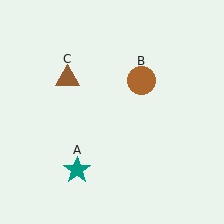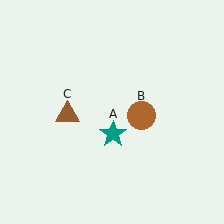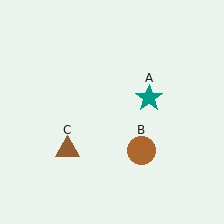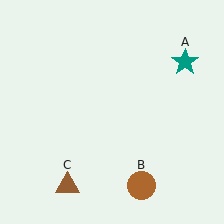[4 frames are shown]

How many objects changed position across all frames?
3 objects changed position: teal star (object A), brown circle (object B), brown triangle (object C).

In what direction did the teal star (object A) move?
The teal star (object A) moved up and to the right.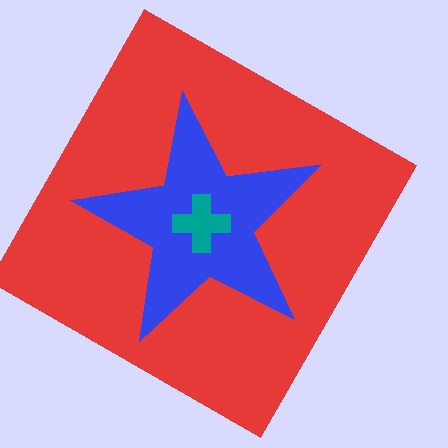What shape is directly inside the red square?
The blue star.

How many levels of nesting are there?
3.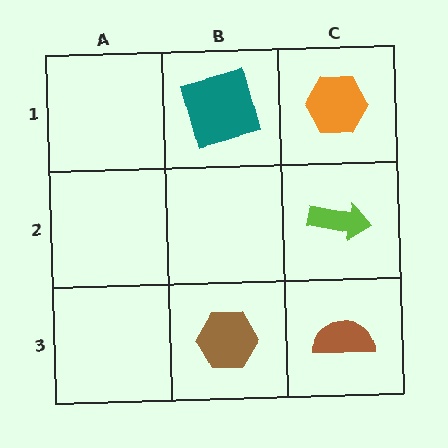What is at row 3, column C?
A brown semicircle.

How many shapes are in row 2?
1 shape.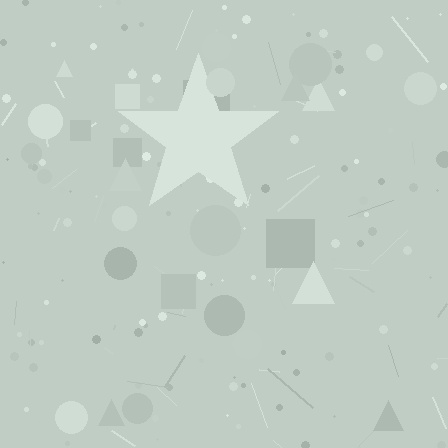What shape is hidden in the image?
A star is hidden in the image.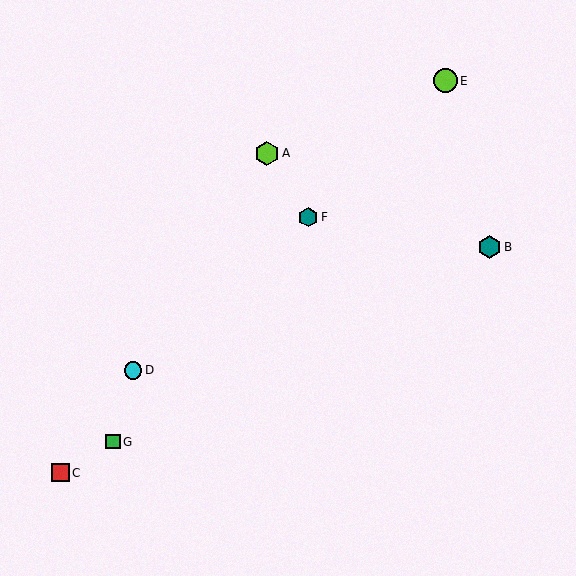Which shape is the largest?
The lime hexagon (labeled A) is the largest.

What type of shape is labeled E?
Shape E is a lime circle.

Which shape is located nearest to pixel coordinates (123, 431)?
The green square (labeled G) at (113, 442) is nearest to that location.